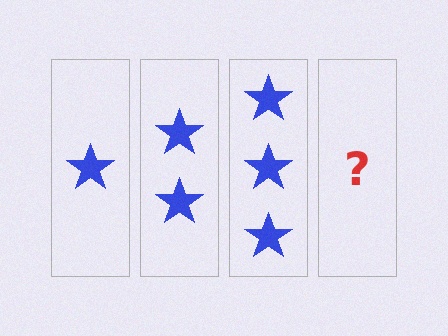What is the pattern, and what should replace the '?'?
The pattern is that each step adds one more star. The '?' should be 4 stars.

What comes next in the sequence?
The next element should be 4 stars.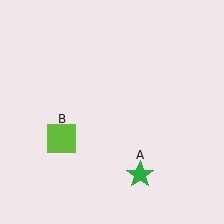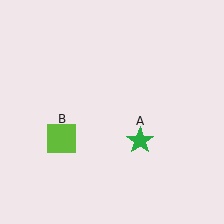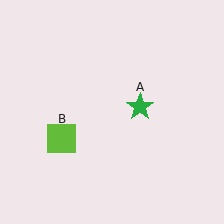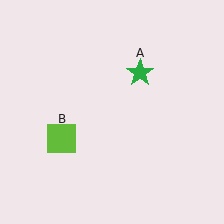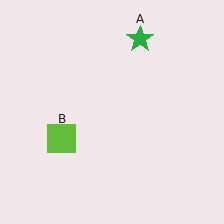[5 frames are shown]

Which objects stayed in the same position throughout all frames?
Lime square (object B) remained stationary.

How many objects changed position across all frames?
1 object changed position: green star (object A).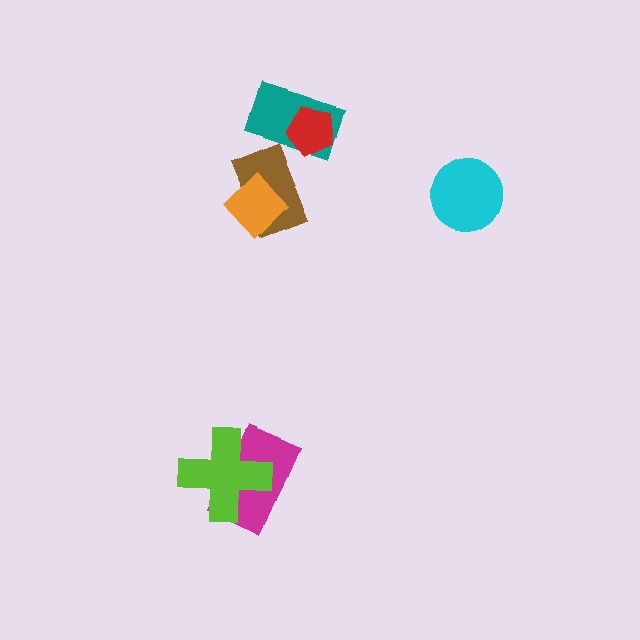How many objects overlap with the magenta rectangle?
1 object overlaps with the magenta rectangle.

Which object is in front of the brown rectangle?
The orange diamond is in front of the brown rectangle.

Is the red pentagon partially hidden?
No, no other shape covers it.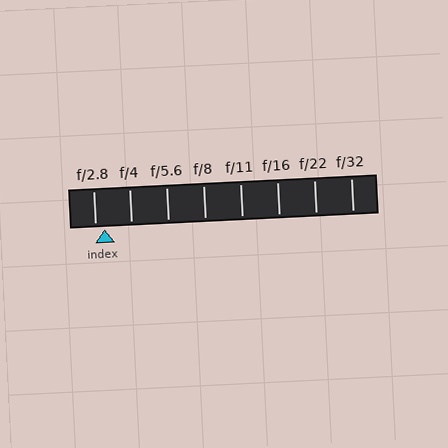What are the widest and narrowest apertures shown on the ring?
The widest aperture shown is f/2.8 and the narrowest is f/32.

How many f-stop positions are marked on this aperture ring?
There are 8 f-stop positions marked.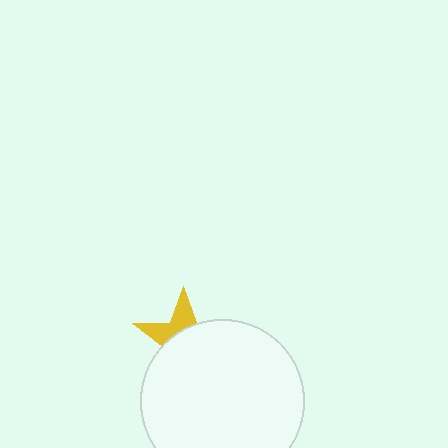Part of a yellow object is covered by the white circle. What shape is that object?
It is a star.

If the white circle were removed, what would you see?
You would see the complete yellow star.